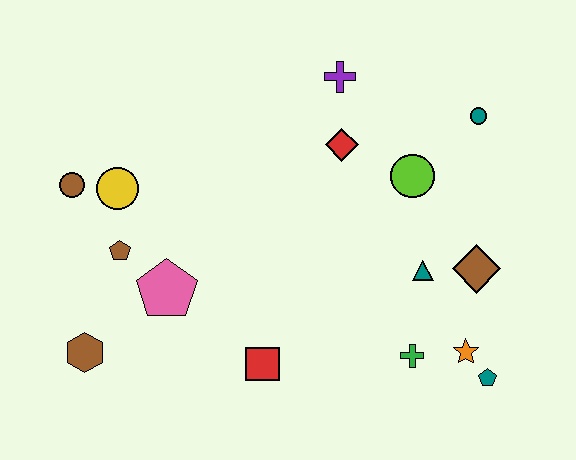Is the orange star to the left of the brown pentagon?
No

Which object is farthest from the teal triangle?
The brown circle is farthest from the teal triangle.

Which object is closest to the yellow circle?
The brown circle is closest to the yellow circle.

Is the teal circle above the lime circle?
Yes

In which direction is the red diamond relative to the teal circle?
The red diamond is to the left of the teal circle.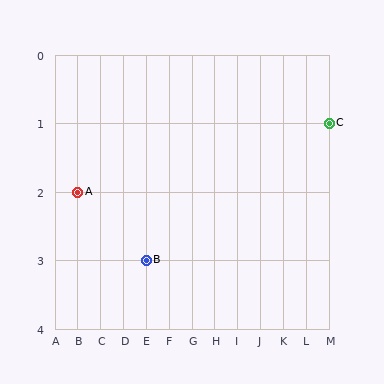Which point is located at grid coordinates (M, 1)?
Point C is at (M, 1).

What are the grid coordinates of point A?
Point A is at grid coordinates (B, 2).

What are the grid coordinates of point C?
Point C is at grid coordinates (M, 1).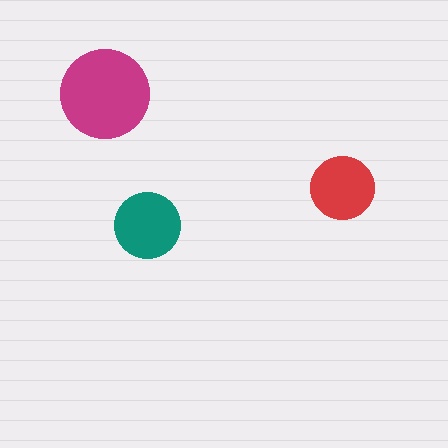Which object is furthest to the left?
The magenta circle is leftmost.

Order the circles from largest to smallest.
the magenta one, the teal one, the red one.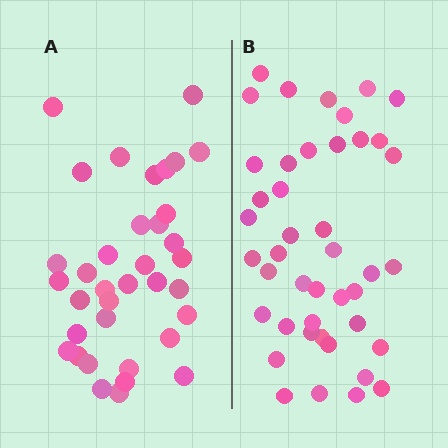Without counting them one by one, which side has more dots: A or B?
Region B (the right region) has more dots.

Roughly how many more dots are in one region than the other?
Region B has roughly 8 or so more dots than region A.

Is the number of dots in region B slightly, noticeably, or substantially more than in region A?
Region B has only slightly more — the two regions are fairly close. The ratio is roughly 1.2 to 1.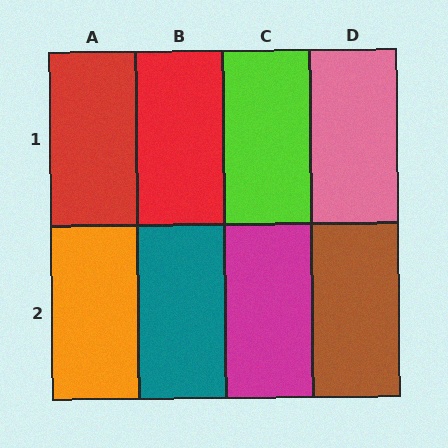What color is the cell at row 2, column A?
Orange.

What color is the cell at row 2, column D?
Brown.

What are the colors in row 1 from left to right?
Red, red, lime, pink.